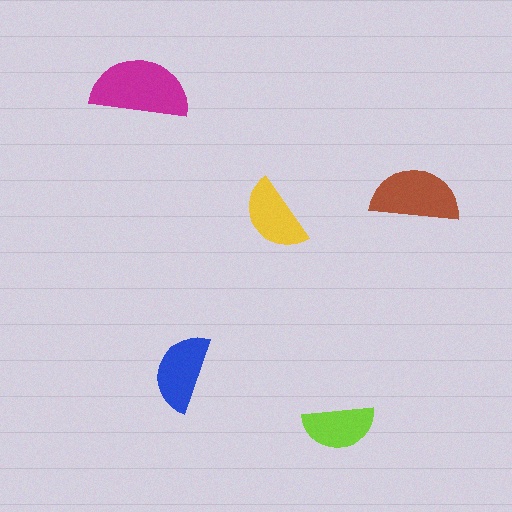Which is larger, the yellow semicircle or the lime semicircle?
The yellow one.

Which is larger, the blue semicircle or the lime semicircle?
The blue one.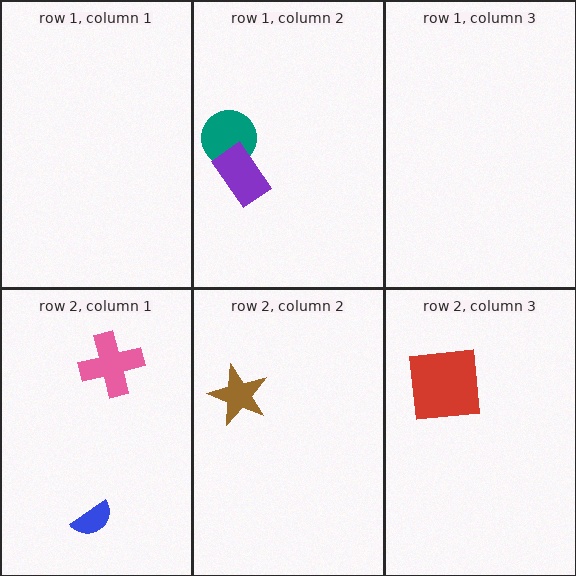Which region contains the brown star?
The row 2, column 2 region.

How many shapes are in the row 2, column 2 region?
1.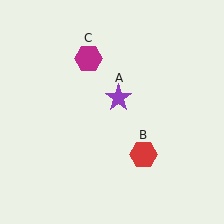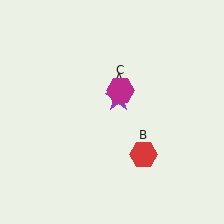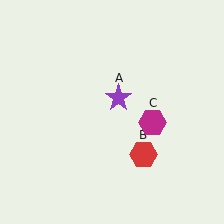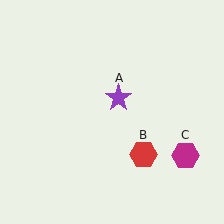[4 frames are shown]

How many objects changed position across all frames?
1 object changed position: magenta hexagon (object C).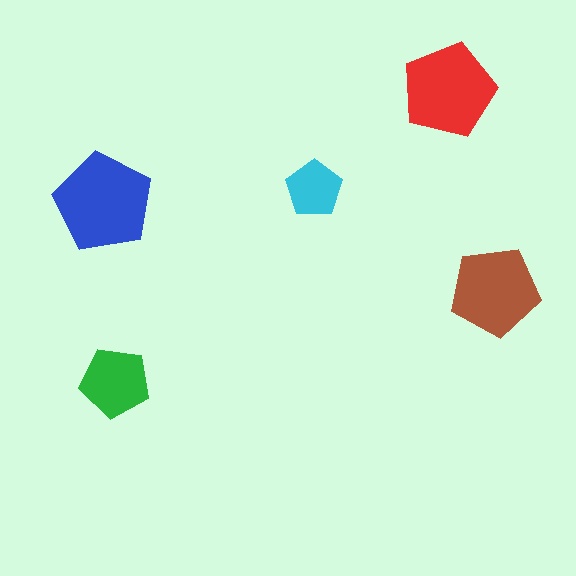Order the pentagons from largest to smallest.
the blue one, the red one, the brown one, the green one, the cyan one.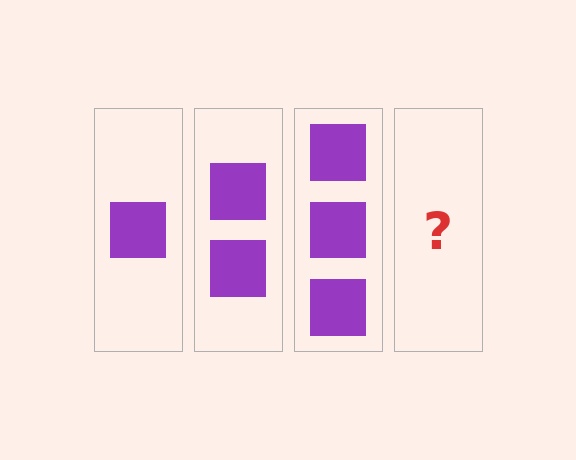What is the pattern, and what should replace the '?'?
The pattern is that each step adds one more square. The '?' should be 4 squares.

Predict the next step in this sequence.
The next step is 4 squares.